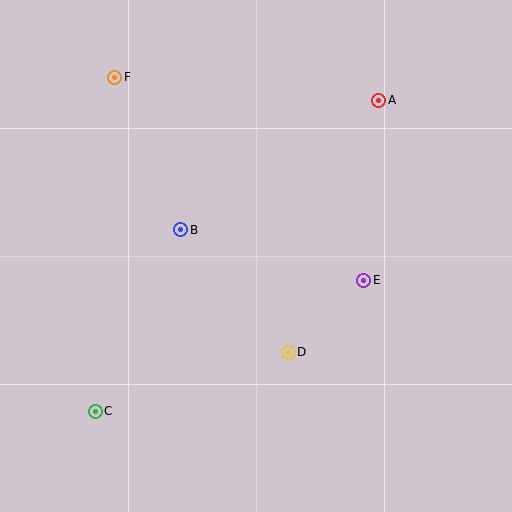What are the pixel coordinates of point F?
Point F is at (115, 77).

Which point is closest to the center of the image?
Point B at (181, 230) is closest to the center.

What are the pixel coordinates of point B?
Point B is at (181, 230).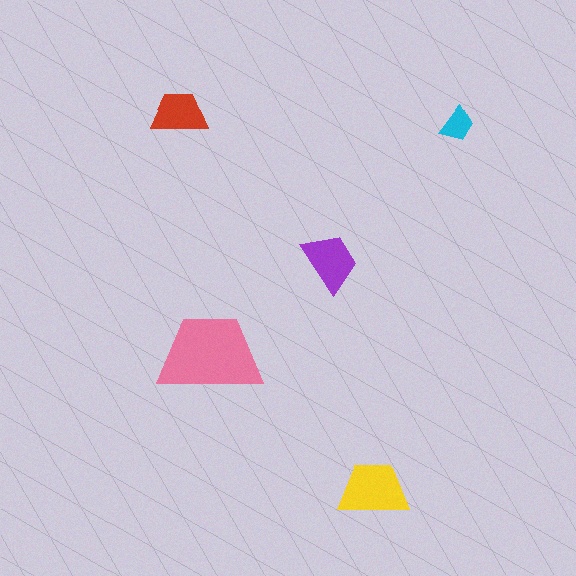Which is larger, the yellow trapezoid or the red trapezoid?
The yellow one.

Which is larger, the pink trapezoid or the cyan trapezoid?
The pink one.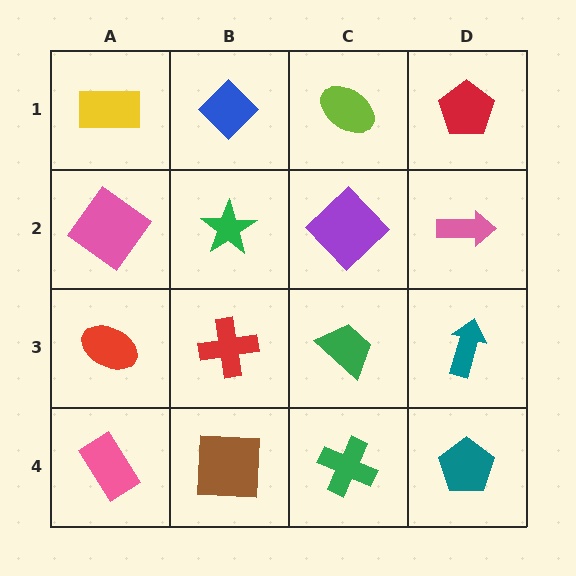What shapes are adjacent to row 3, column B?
A green star (row 2, column B), a brown square (row 4, column B), a red ellipse (row 3, column A), a green trapezoid (row 3, column C).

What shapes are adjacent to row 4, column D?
A teal arrow (row 3, column D), a green cross (row 4, column C).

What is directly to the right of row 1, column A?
A blue diamond.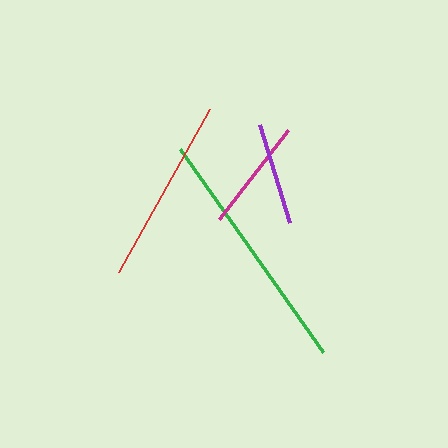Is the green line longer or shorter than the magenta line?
The green line is longer than the magenta line.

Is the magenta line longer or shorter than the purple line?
The magenta line is longer than the purple line.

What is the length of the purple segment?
The purple segment is approximately 102 pixels long.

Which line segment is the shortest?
The purple line is the shortest at approximately 102 pixels.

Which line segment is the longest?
The green line is the longest at approximately 249 pixels.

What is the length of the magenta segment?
The magenta segment is approximately 113 pixels long.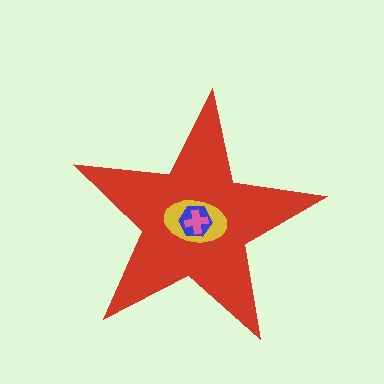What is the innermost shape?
The pink cross.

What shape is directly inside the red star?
The yellow ellipse.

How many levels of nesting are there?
4.